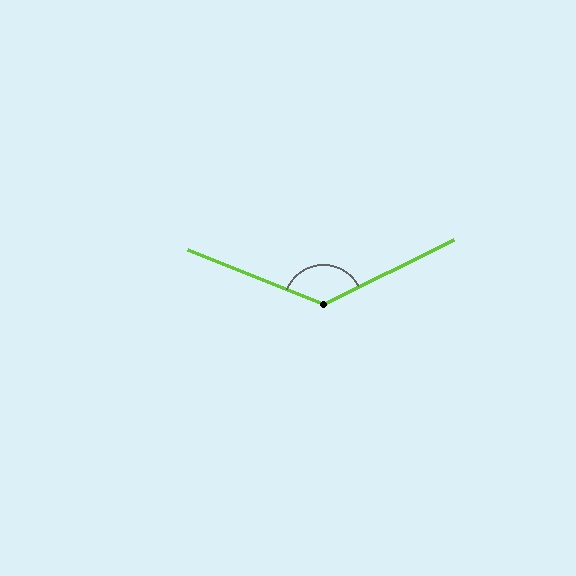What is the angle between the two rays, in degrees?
Approximately 131 degrees.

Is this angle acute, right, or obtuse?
It is obtuse.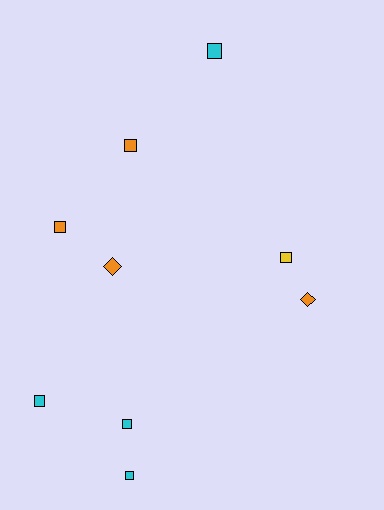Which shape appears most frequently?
Square, with 7 objects.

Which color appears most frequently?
Orange, with 4 objects.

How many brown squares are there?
There are no brown squares.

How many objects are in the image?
There are 9 objects.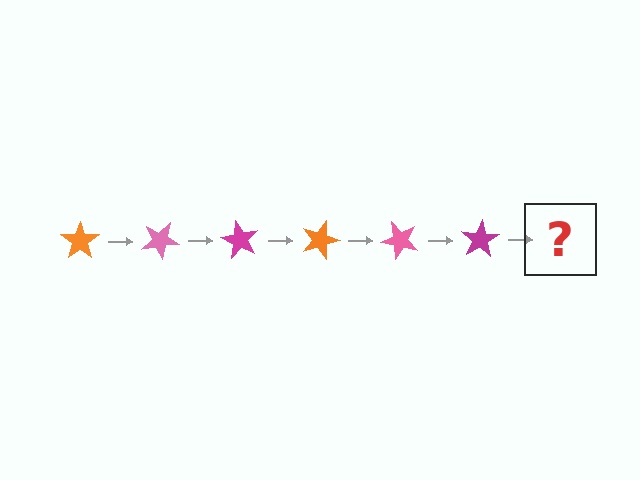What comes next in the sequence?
The next element should be an orange star, rotated 180 degrees from the start.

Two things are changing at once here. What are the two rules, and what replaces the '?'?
The two rules are that it rotates 30 degrees each step and the color cycles through orange, pink, and magenta. The '?' should be an orange star, rotated 180 degrees from the start.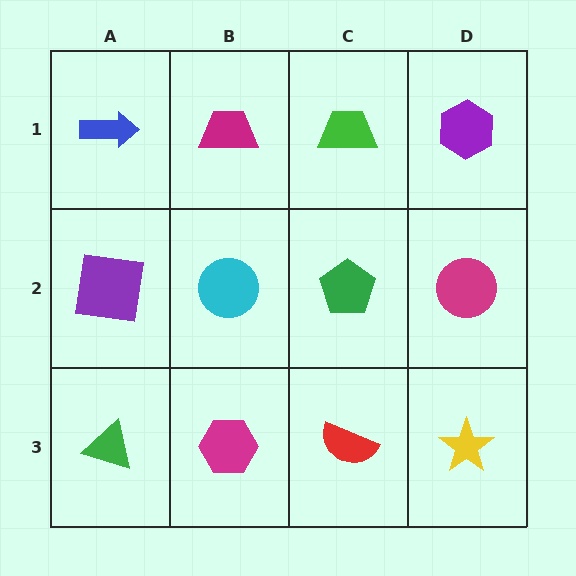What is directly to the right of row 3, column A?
A magenta hexagon.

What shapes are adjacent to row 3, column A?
A purple square (row 2, column A), a magenta hexagon (row 3, column B).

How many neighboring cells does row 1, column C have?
3.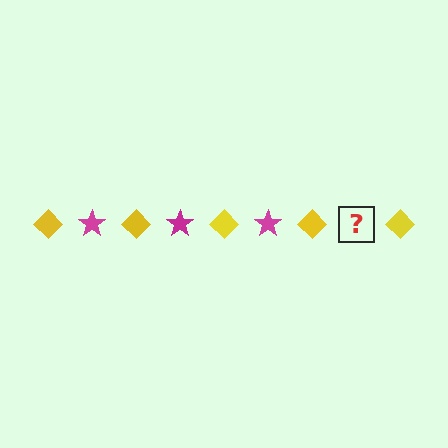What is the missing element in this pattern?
The missing element is a magenta star.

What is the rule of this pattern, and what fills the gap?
The rule is that the pattern alternates between yellow diamond and magenta star. The gap should be filled with a magenta star.